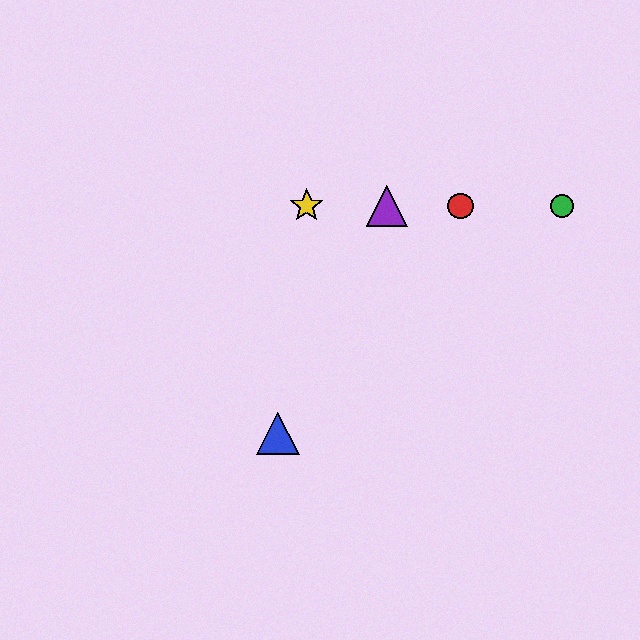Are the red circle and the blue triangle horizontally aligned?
No, the red circle is at y≈206 and the blue triangle is at y≈433.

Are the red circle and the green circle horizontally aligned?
Yes, both are at y≈206.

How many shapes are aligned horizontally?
4 shapes (the red circle, the green circle, the yellow star, the purple triangle) are aligned horizontally.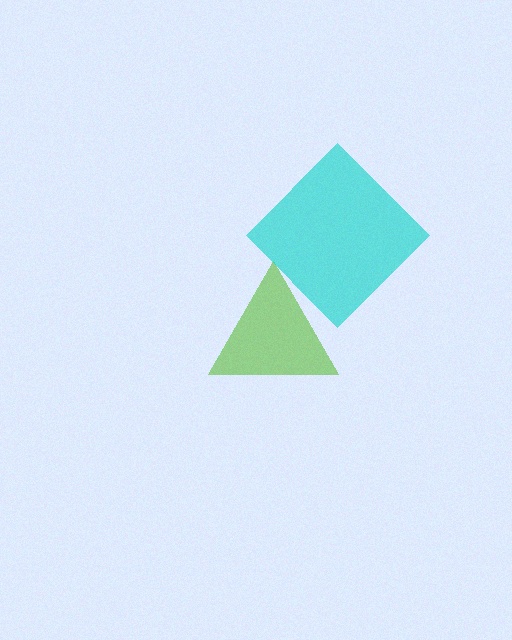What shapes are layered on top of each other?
The layered shapes are: a lime triangle, a cyan diamond.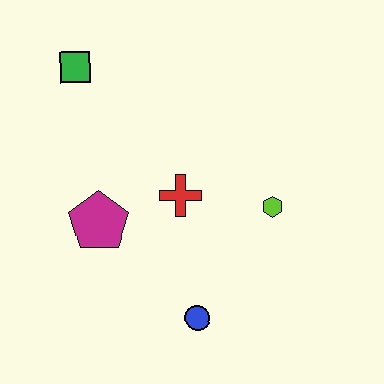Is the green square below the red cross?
No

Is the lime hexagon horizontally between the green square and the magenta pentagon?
No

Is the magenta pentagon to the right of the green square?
Yes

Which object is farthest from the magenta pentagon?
The lime hexagon is farthest from the magenta pentagon.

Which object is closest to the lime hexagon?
The red cross is closest to the lime hexagon.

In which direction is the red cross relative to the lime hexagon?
The red cross is to the left of the lime hexagon.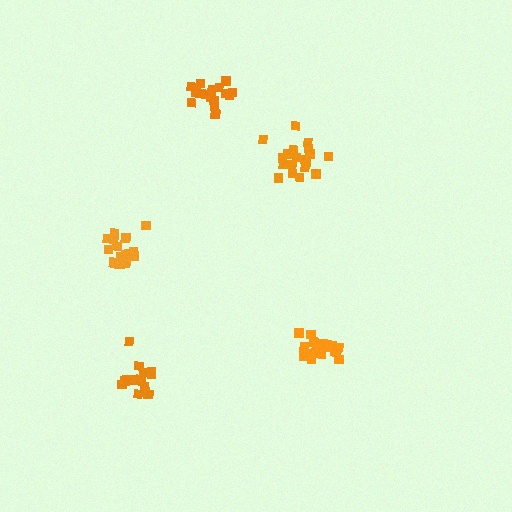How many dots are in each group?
Group 1: 17 dots, Group 2: 17 dots, Group 3: 21 dots, Group 4: 20 dots, Group 5: 17 dots (92 total).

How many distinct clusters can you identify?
There are 5 distinct clusters.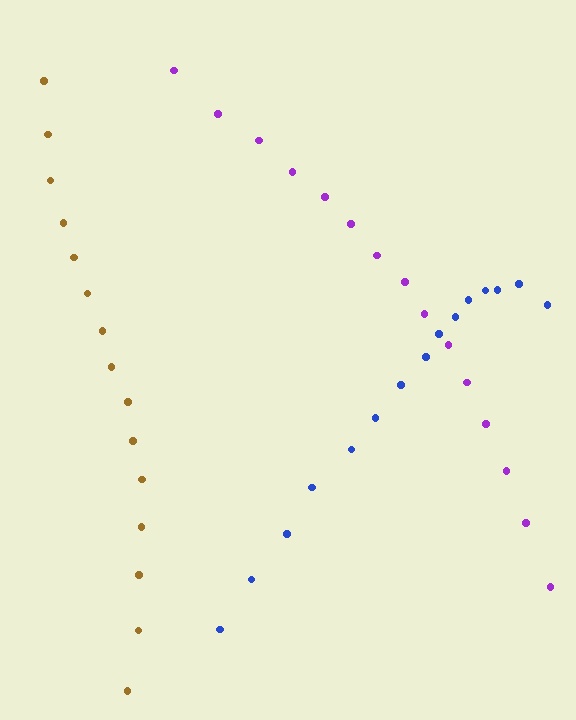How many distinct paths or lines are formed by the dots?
There are 3 distinct paths.